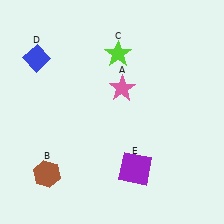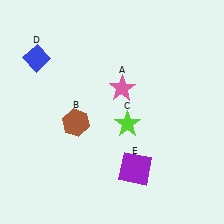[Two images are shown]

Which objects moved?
The objects that moved are: the brown hexagon (B), the lime star (C).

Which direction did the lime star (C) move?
The lime star (C) moved down.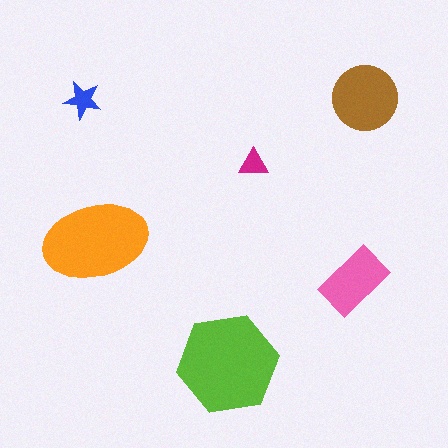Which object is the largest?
The lime hexagon.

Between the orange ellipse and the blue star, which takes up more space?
The orange ellipse.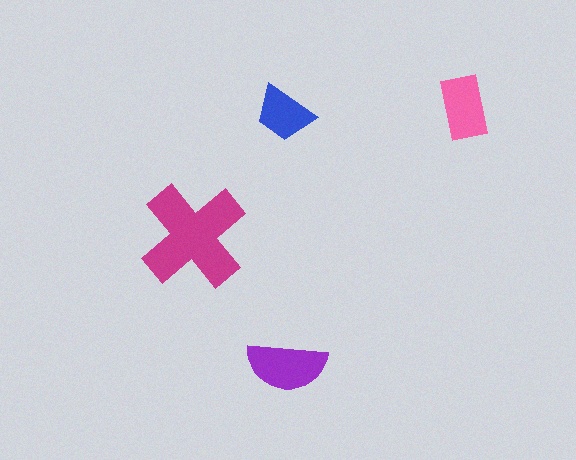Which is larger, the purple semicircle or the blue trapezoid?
The purple semicircle.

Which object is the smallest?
The blue trapezoid.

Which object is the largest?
The magenta cross.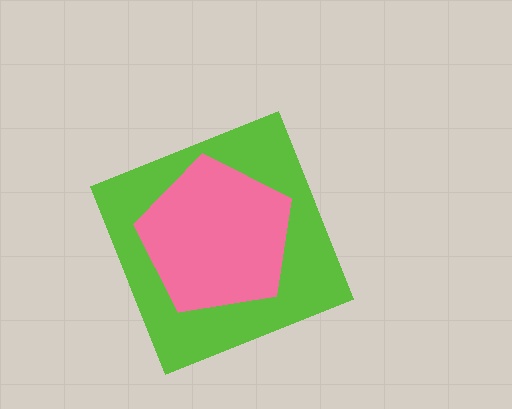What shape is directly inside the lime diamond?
The pink pentagon.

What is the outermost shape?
The lime diamond.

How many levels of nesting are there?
2.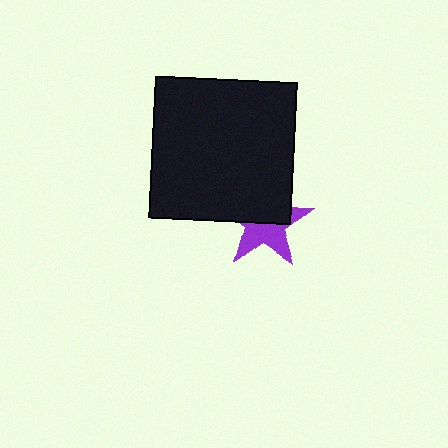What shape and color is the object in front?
The object in front is a black square.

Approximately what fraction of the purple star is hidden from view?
Roughly 50% of the purple star is hidden behind the black square.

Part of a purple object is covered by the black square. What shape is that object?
It is a star.